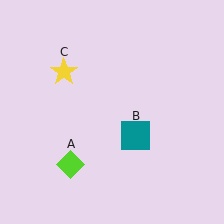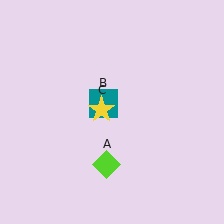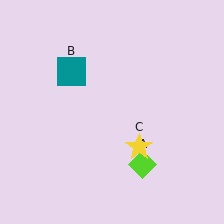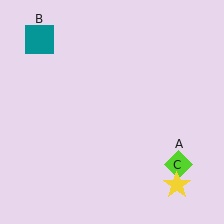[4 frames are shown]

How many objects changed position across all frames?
3 objects changed position: lime diamond (object A), teal square (object B), yellow star (object C).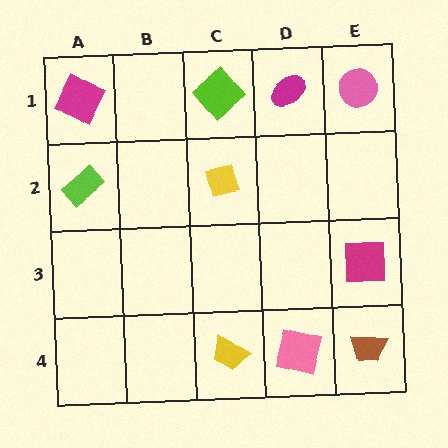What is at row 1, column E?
A pink circle.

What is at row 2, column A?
A lime rectangle.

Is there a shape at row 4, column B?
No, that cell is empty.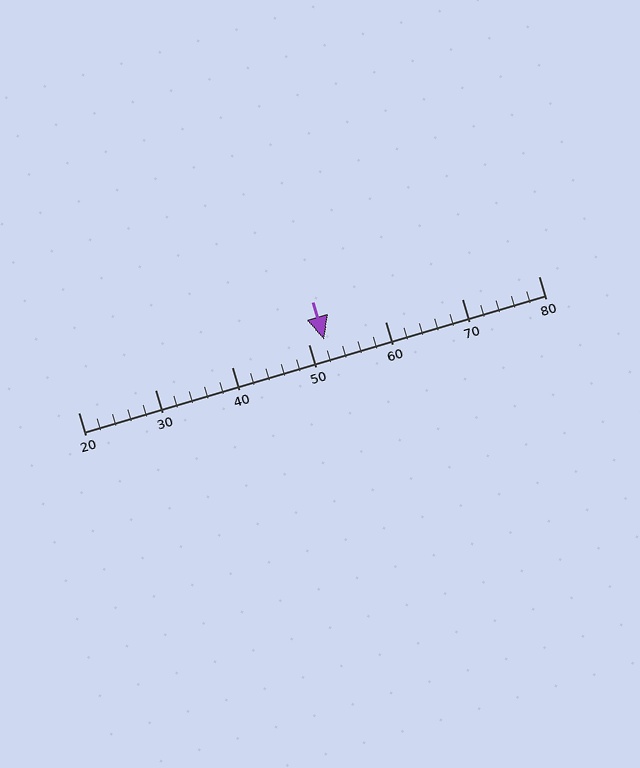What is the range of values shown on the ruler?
The ruler shows values from 20 to 80.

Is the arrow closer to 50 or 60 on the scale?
The arrow is closer to 50.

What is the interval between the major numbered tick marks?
The major tick marks are spaced 10 units apart.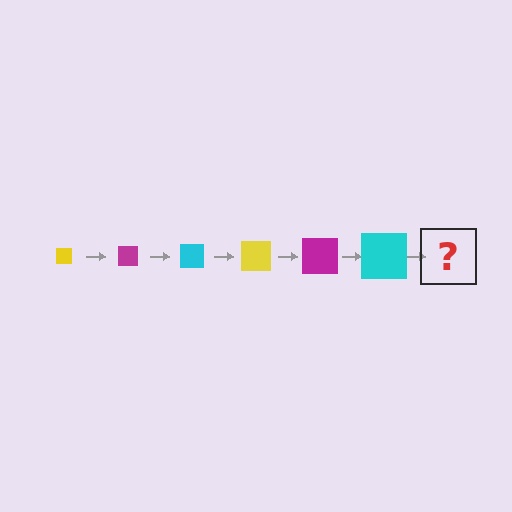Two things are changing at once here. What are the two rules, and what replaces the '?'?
The two rules are that the square grows larger each step and the color cycles through yellow, magenta, and cyan. The '?' should be a yellow square, larger than the previous one.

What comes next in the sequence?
The next element should be a yellow square, larger than the previous one.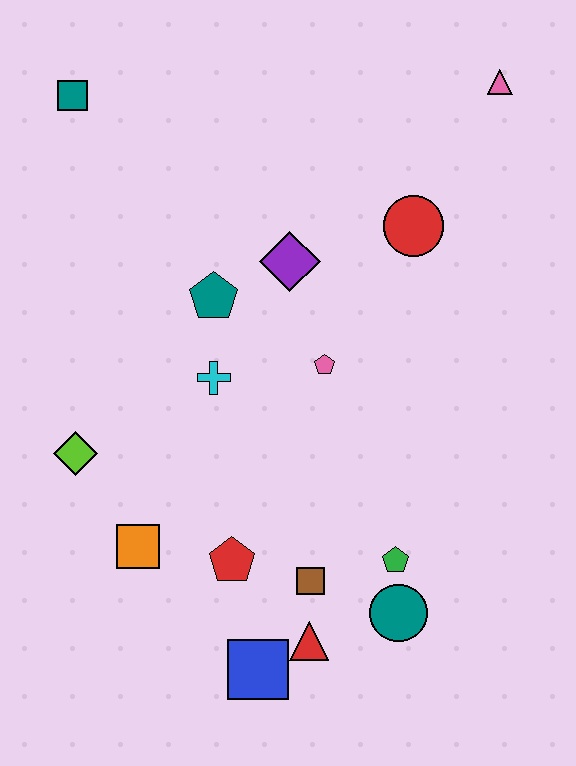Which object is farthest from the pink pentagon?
The teal square is farthest from the pink pentagon.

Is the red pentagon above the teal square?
No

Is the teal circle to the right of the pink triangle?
No